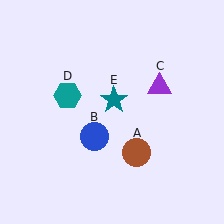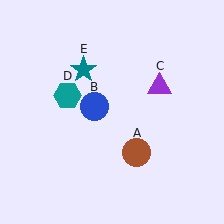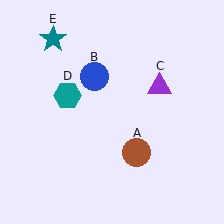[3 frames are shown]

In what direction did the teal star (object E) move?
The teal star (object E) moved up and to the left.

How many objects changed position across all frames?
2 objects changed position: blue circle (object B), teal star (object E).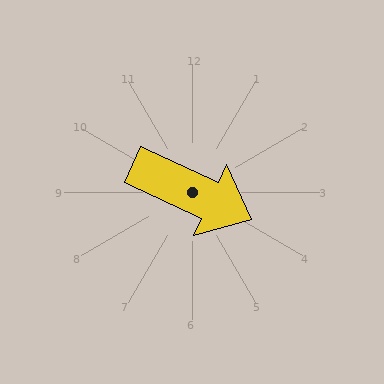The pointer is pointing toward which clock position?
Roughly 4 o'clock.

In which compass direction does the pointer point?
Southeast.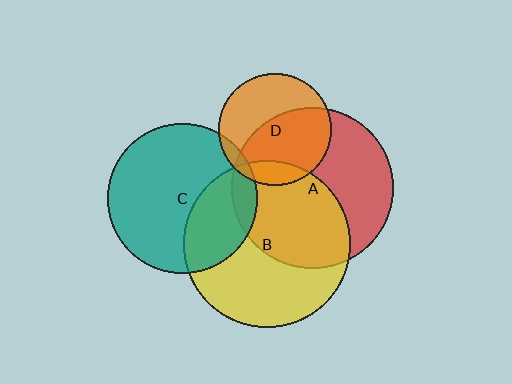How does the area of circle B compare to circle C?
Approximately 1.3 times.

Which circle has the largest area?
Circle B (yellow).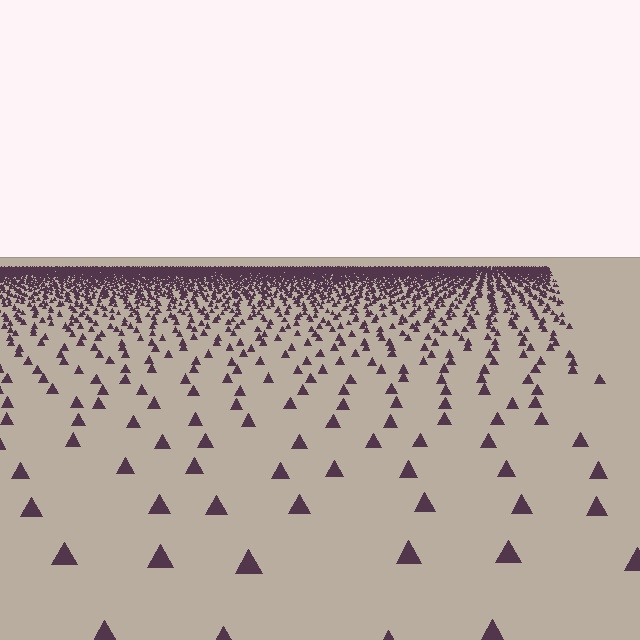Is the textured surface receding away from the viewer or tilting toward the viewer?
The surface is receding away from the viewer. Texture elements get smaller and denser toward the top.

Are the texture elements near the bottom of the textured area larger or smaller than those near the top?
Larger. Near the bottom, elements are closer to the viewer and appear at a bigger on-screen size.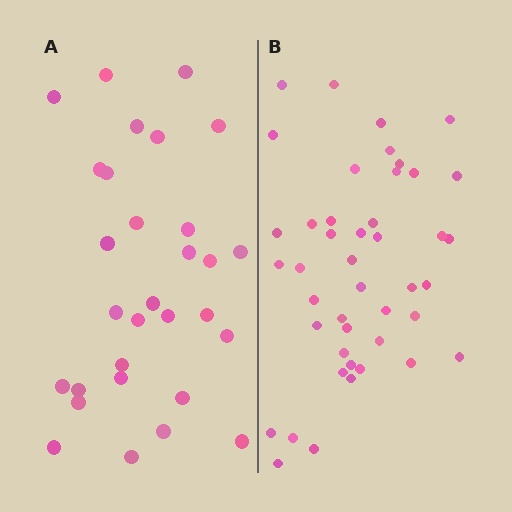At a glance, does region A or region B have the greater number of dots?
Region B (the right region) has more dots.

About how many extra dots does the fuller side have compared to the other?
Region B has approximately 15 more dots than region A.